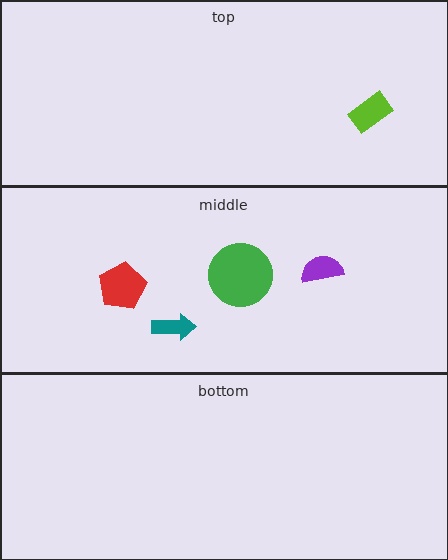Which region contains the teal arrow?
The middle region.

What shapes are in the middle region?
The green circle, the red pentagon, the teal arrow, the purple semicircle.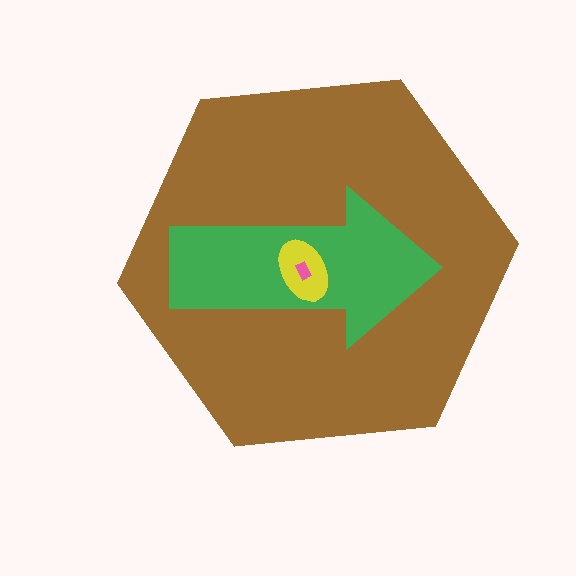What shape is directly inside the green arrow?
The yellow ellipse.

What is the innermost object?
The pink rectangle.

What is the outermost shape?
The brown hexagon.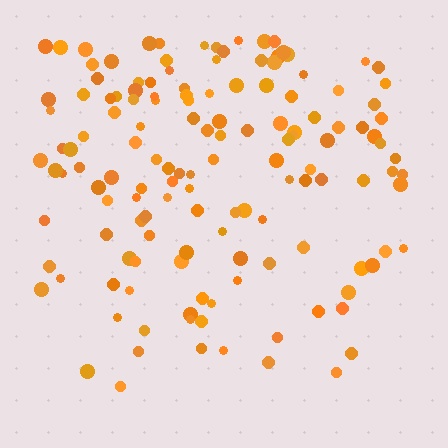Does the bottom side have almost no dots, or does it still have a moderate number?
Still a moderate number, just noticeably fewer than the top.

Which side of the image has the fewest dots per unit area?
The bottom.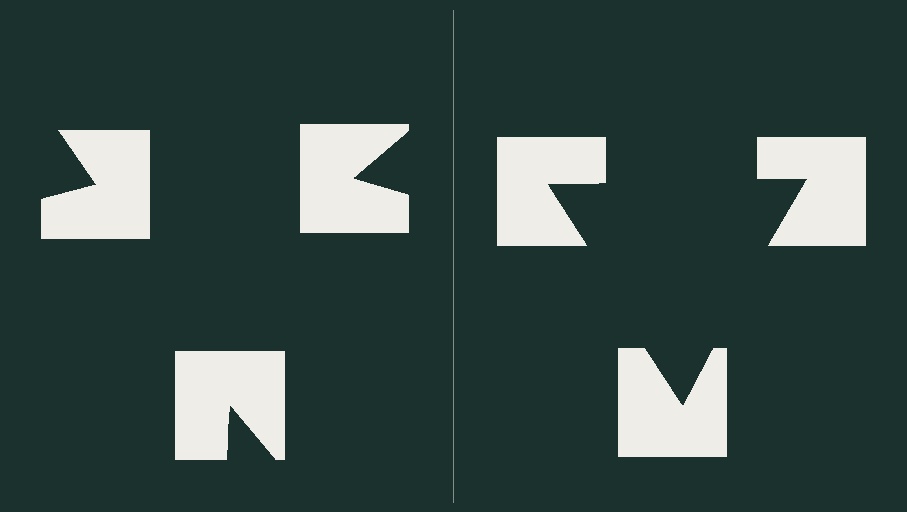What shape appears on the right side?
An illusory triangle.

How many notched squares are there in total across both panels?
6 — 3 on each side.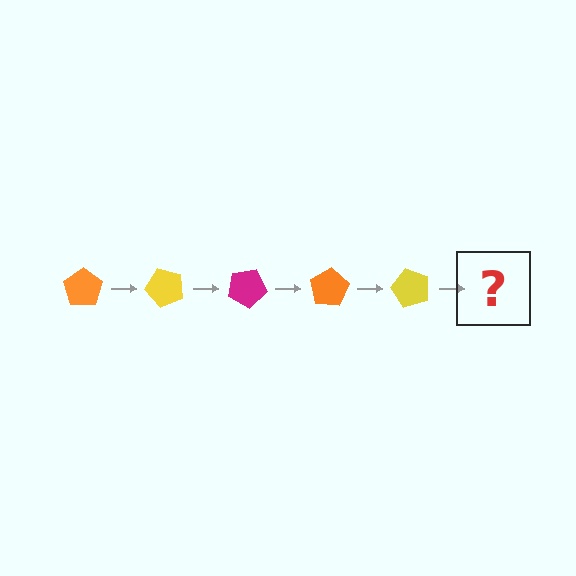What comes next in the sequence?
The next element should be a magenta pentagon, rotated 250 degrees from the start.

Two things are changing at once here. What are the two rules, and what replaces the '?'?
The two rules are that it rotates 50 degrees each step and the color cycles through orange, yellow, and magenta. The '?' should be a magenta pentagon, rotated 250 degrees from the start.